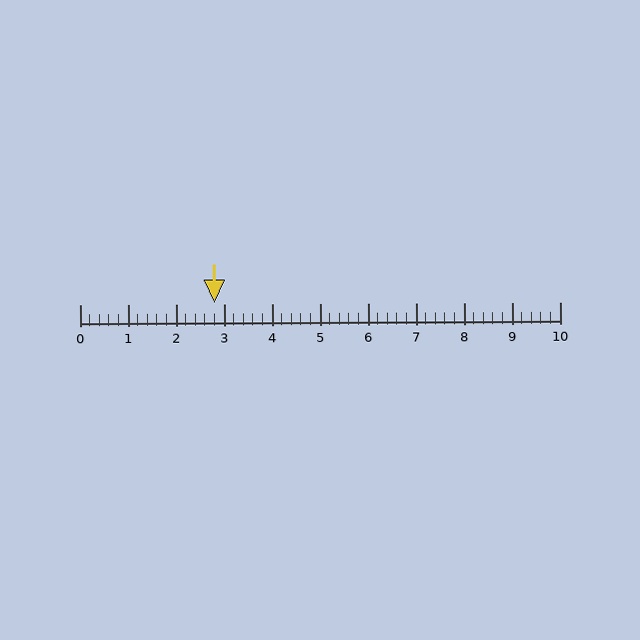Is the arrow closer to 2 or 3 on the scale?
The arrow is closer to 3.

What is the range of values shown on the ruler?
The ruler shows values from 0 to 10.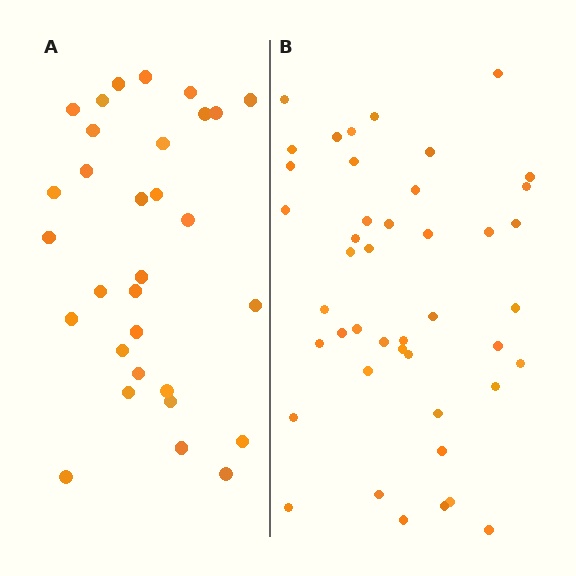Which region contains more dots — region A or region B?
Region B (the right region) has more dots.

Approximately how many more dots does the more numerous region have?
Region B has approximately 15 more dots than region A.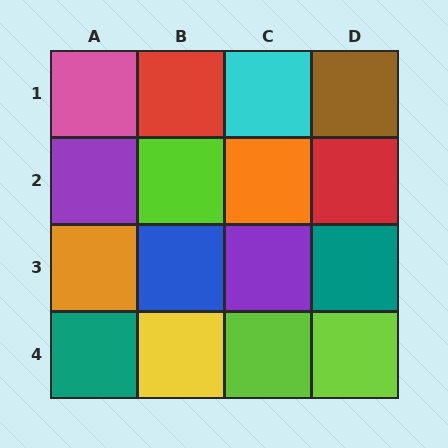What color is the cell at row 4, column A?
Teal.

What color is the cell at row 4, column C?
Lime.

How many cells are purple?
2 cells are purple.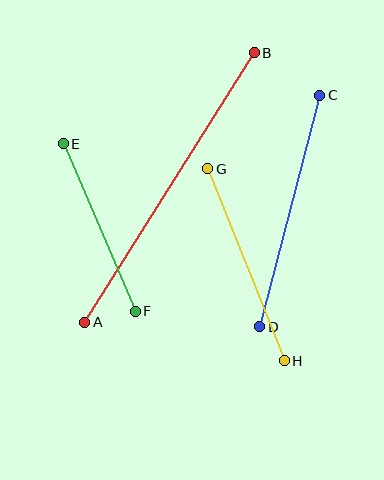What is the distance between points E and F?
The distance is approximately 182 pixels.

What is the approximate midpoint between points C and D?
The midpoint is at approximately (290, 211) pixels.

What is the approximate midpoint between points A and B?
The midpoint is at approximately (169, 187) pixels.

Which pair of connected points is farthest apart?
Points A and B are farthest apart.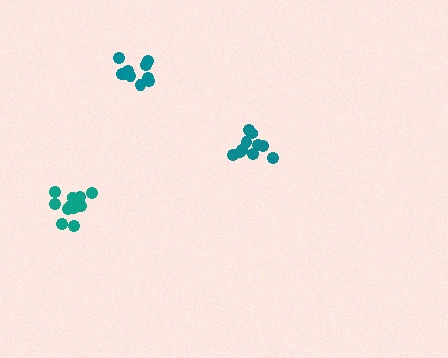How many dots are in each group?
Group 1: 10 dots, Group 2: 10 dots, Group 3: 12 dots (32 total).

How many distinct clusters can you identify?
There are 3 distinct clusters.